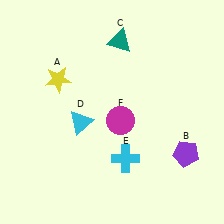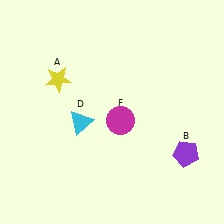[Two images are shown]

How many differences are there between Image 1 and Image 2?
There are 2 differences between the two images.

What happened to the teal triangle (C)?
The teal triangle (C) was removed in Image 2. It was in the top-right area of Image 1.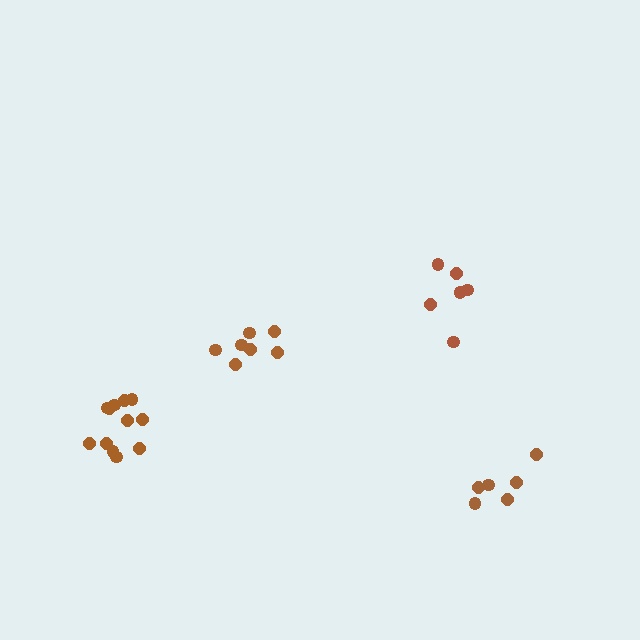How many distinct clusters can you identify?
There are 4 distinct clusters.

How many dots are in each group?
Group 1: 6 dots, Group 2: 7 dots, Group 3: 6 dots, Group 4: 12 dots (31 total).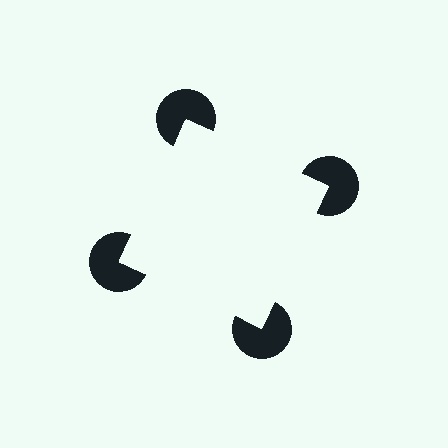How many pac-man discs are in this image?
There are 4 — one at each vertex of the illusory square.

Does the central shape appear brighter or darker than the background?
It typically appears slightly brighter than the background, even though no actual brightness change is drawn.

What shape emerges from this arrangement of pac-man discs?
An illusory square — its edges are inferred from the aligned wedge cuts in the pac-man discs, not physically drawn.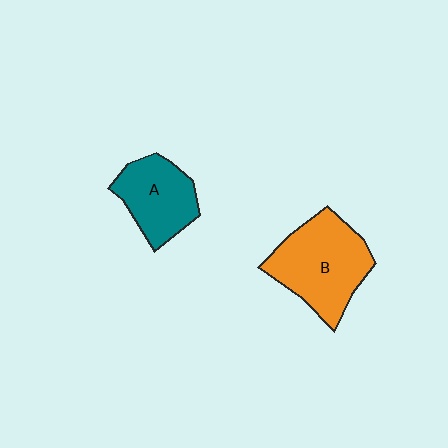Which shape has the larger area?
Shape B (orange).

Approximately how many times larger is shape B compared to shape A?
Approximately 1.4 times.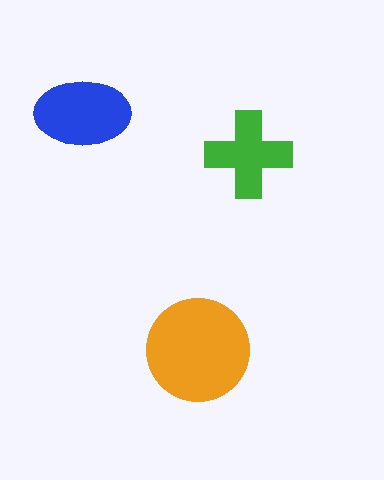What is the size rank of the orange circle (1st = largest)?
1st.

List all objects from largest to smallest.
The orange circle, the blue ellipse, the green cross.